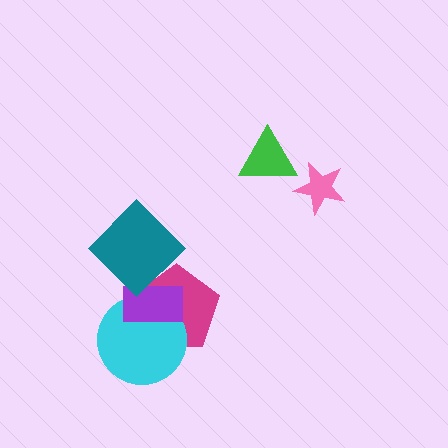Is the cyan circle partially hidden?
Yes, it is partially covered by another shape.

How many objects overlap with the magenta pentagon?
3 objects overlap with the magenta pentagon.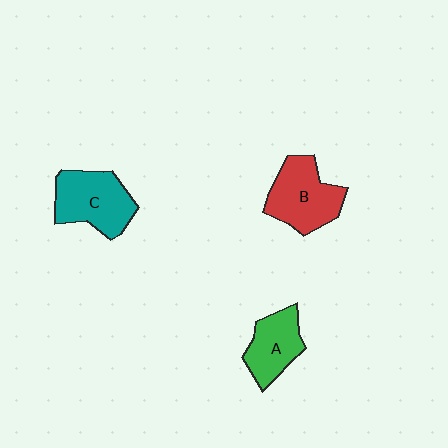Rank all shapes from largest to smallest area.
From largest to smallest: C (teal), B (red), A (green).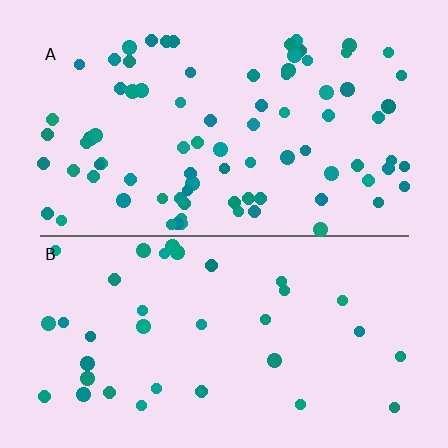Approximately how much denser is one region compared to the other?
Approximately 2.3× — region A over region B.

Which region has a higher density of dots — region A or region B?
A (the top).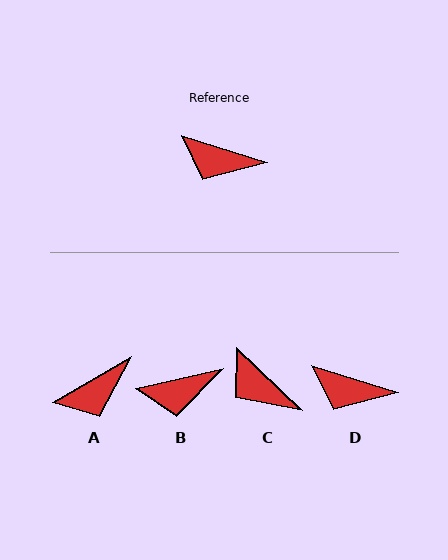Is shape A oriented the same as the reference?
No, it is off by about 47 degrees.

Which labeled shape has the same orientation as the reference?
D.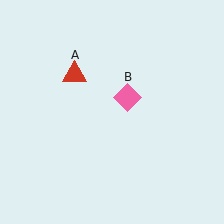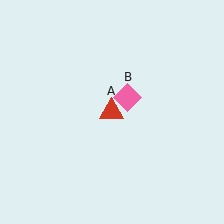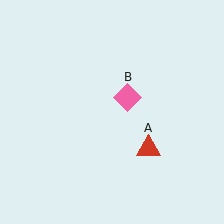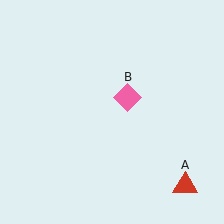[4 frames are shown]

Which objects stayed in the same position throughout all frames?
Pink diamond (object B) remained stationary.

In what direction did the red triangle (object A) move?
The red triangle (object A) moved down and to the right.